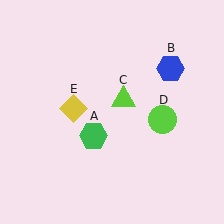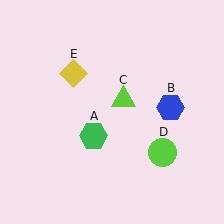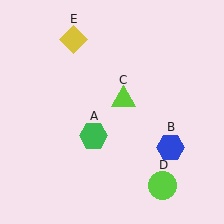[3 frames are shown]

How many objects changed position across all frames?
3 objects changed position: blue hexagon (object B), lime circle (object D), yellow diamond (object E).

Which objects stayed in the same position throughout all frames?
Green hexagon (object A) and lime triangle (object C) remained stationary.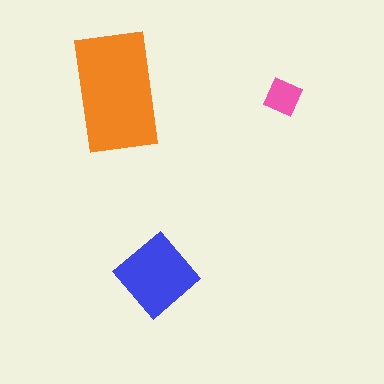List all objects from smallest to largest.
The pink square, the blue diamond, the orange rectangle.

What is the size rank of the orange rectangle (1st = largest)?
1st.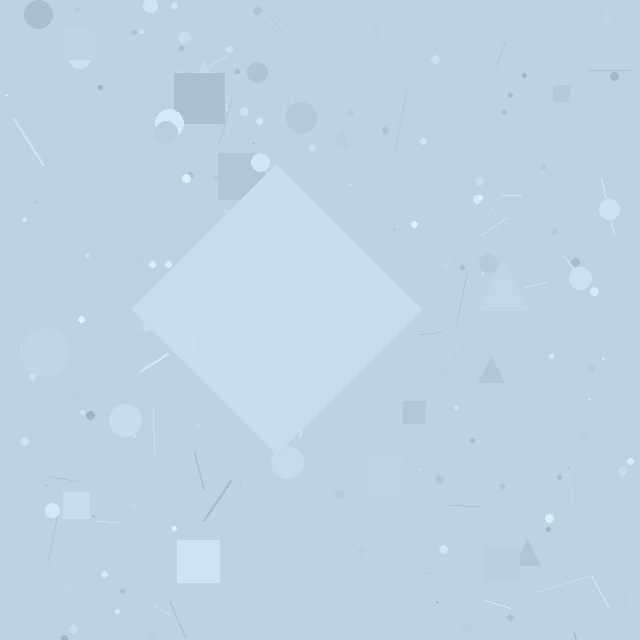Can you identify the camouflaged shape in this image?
The camouflaged shape is a diamond.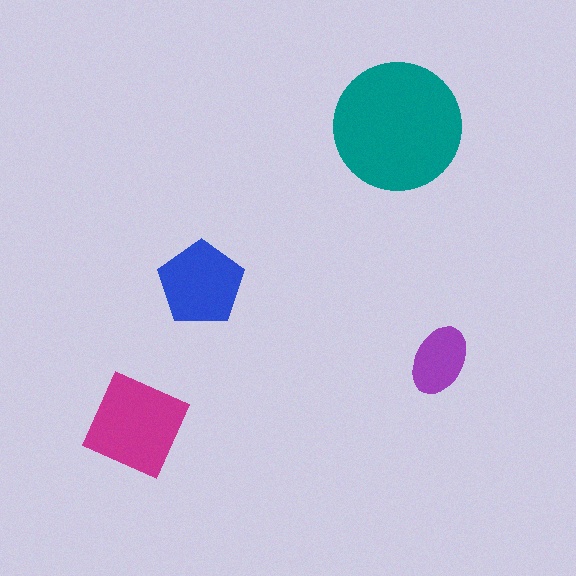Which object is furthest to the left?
The magenta diamond is leftmost.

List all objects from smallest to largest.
The purple ellipse, the blue pentagon, the magenta diamond, the teal circle.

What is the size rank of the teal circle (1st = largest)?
1st.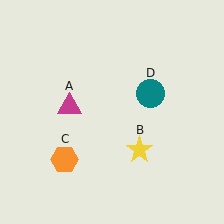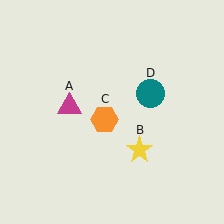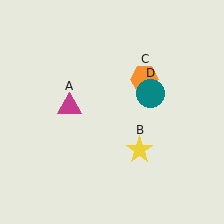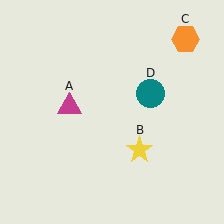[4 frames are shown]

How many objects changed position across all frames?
1 object changed position: orange hexagon (object C).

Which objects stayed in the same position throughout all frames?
Magenta triangle (object A) and yellow star (object B) and teal circle (object D) remained stationary.